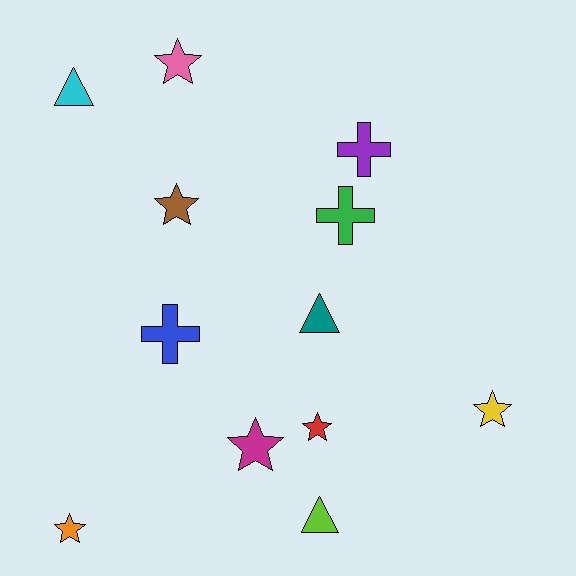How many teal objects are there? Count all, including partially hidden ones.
There is 1 teal object.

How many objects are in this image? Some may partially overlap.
There are 12 objects.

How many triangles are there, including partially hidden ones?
There are 3 triangles.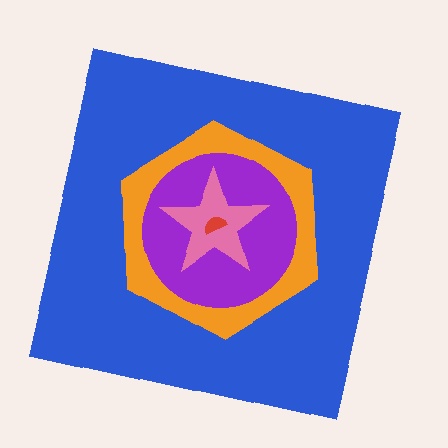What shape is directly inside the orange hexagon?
The purple circle.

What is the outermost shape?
The blue square.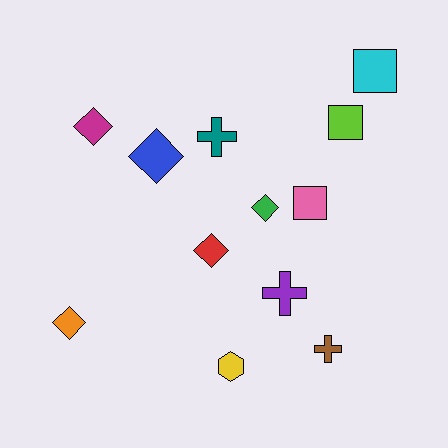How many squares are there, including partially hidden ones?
There are 3 squares.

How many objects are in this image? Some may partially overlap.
There are 12 objects.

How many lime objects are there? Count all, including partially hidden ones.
There is 1 lime object.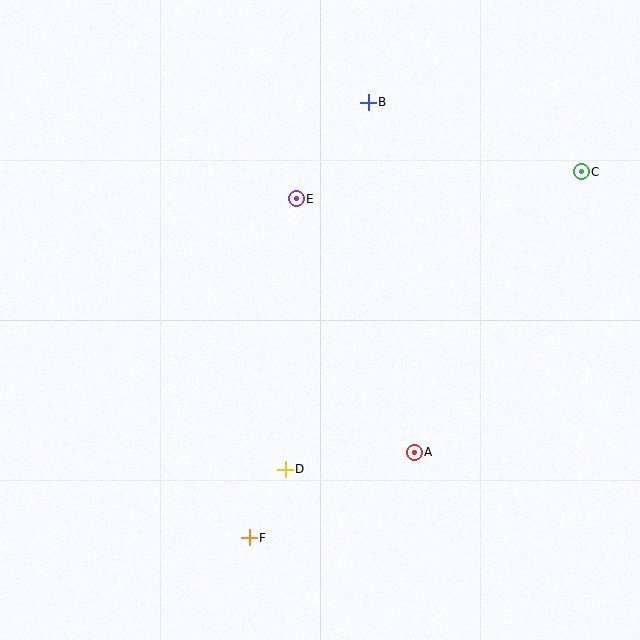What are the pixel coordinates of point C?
Point C is at (581, 172).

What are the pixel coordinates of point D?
Point D is at (285, 469).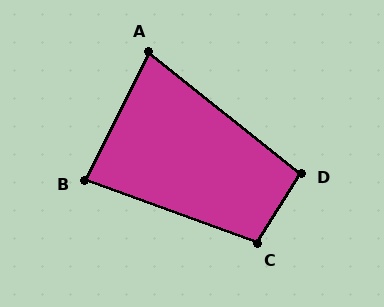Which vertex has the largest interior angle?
C, at approximately 102 degrees.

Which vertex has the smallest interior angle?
A, at approximately 78 degrees.